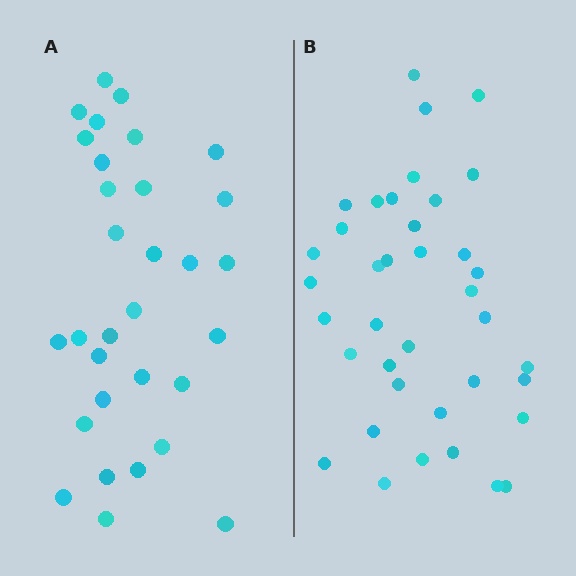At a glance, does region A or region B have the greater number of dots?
Region B (the right region) has more dots.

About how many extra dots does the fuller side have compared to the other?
Region B has roughly 8 or so more dots than region A.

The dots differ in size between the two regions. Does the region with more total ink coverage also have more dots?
No. Region A has more total ink coverage because its dots are larger, but region B actually contains more individual dots. Total area can be misleading — the number of items is what matters here.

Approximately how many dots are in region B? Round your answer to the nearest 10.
About 40 dots. (The exact count is 38, which rounds to 40.)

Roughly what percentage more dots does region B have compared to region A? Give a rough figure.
About 25% more.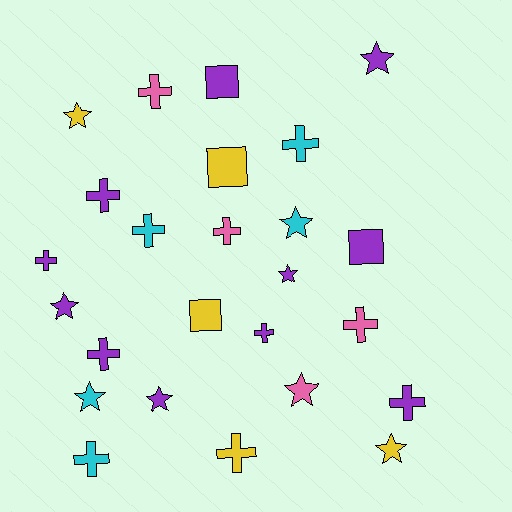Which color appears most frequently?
Purple, with 11 objects.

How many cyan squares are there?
There are no cyan squares.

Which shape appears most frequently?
Cross, with 12 objects.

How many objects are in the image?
There are 25 objects.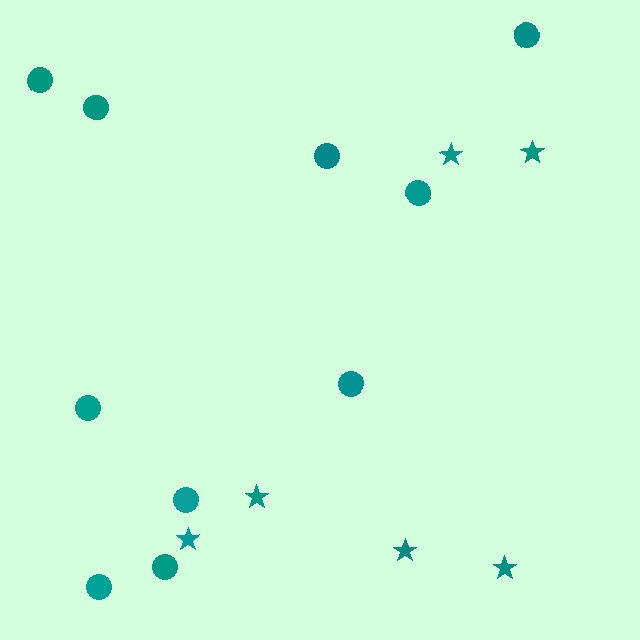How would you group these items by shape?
There are 2 groups: one group of stars (6) and one group of circles (10).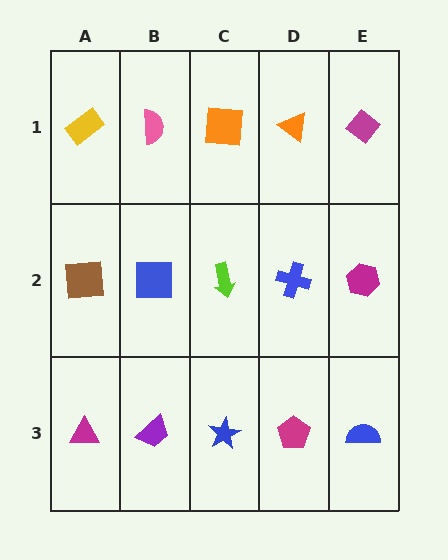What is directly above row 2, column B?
A pink semicircle.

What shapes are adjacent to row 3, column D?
A blue cross (row 2, column D), a blue star (row 3, column C), a blue semicircle (row 3, column E).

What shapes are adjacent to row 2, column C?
An orange square (row 1, column C), a blue star (row 3, column C), a blue square (row 2, column B), a blue cross (row 2, column D).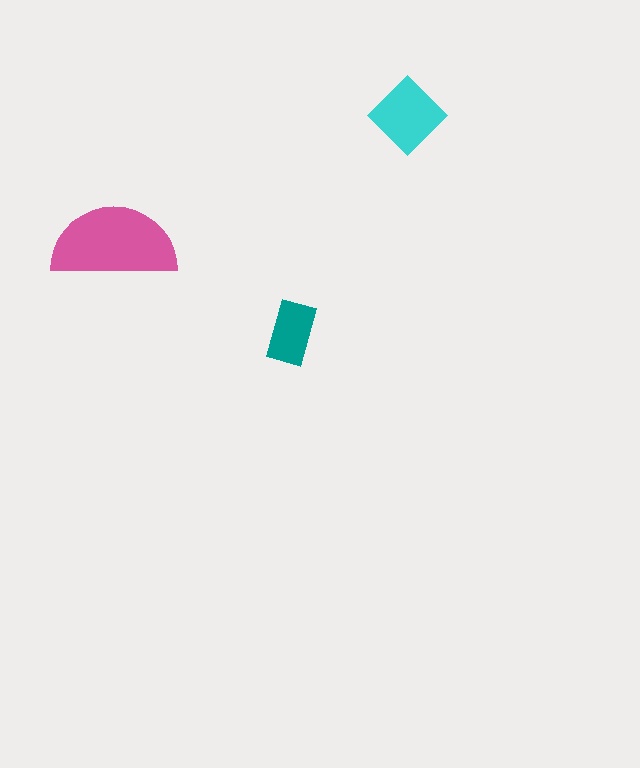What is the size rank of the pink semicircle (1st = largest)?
1st.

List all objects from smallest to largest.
The teal rectangle, the cyan diamond, the pink semicircle.